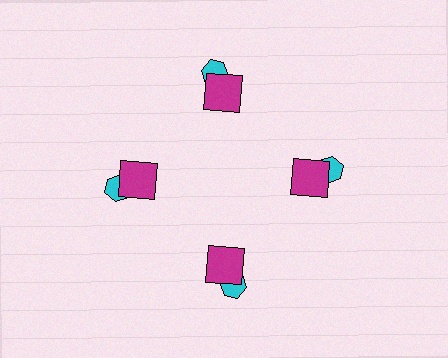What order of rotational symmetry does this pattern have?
This pattern has 4-fold rotational symmetry.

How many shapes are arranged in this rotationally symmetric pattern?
There are 8 shapes, arranged in 4 groups of 2.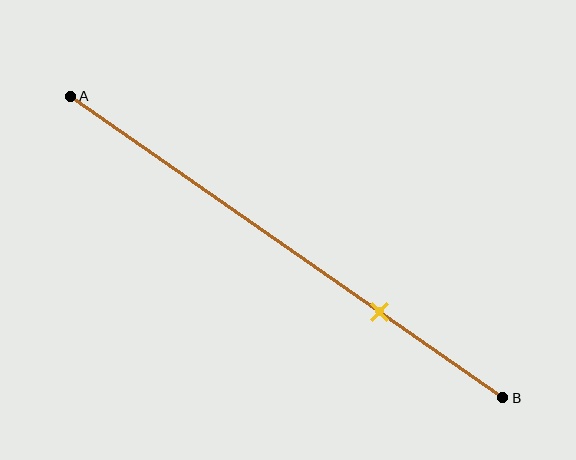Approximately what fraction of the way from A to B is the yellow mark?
The yellow mark is approximately 70% of the way from A to B.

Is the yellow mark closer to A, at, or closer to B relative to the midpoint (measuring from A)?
The yellow mark is closer to point B than the midpoint of segment AB.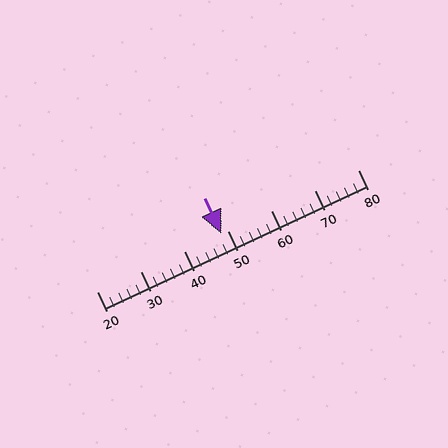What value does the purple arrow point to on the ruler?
The purple arrow points to approximately 49.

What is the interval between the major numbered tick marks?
The major tick marks are spaced 10 units apart.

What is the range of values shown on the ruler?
The ruler shows values from 20 to 80.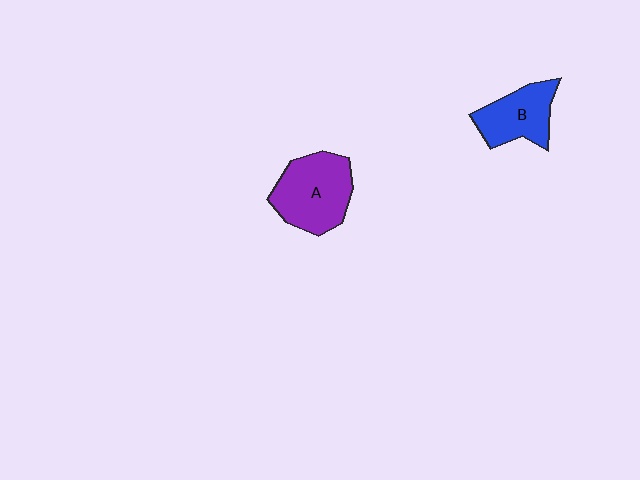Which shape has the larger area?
Shape A (purple).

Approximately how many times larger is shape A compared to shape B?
Approximately 1.4 times.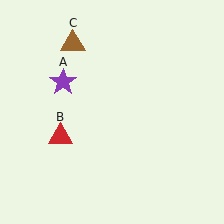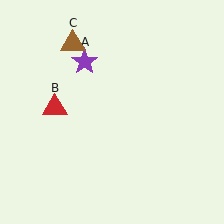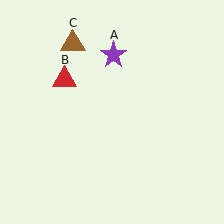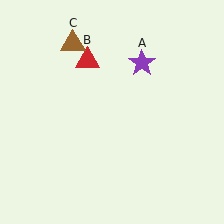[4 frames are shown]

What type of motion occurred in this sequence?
The purple star (object A), red triangle (object B) rotated clockwise around the center of the scene.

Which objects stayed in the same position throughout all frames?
Brown triangle (object C) remained stationary.